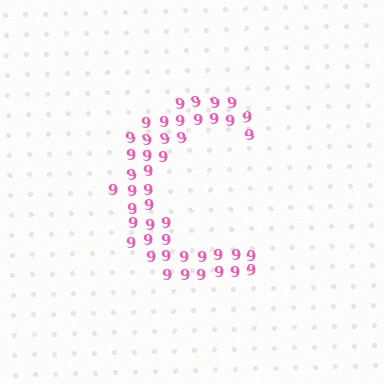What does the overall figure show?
The overall figure shows the letter C.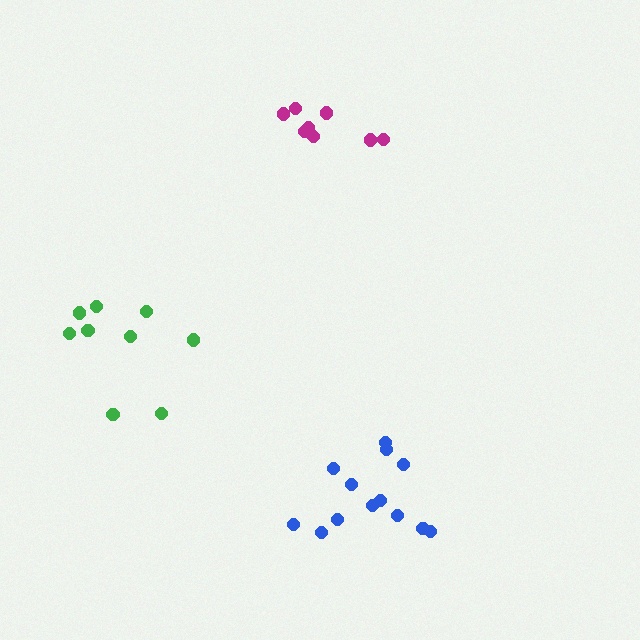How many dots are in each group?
Group 1: 8 dots, Group 2: 13 dots, Group 3: 9 dots (30 total).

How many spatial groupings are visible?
There are 3 spatial groupings.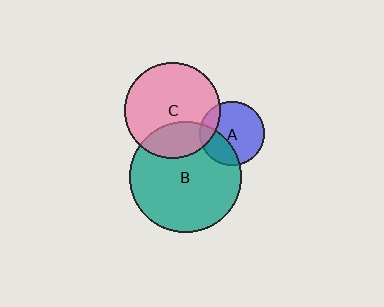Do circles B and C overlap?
Yes.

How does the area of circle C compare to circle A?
Approximately 2.2 times.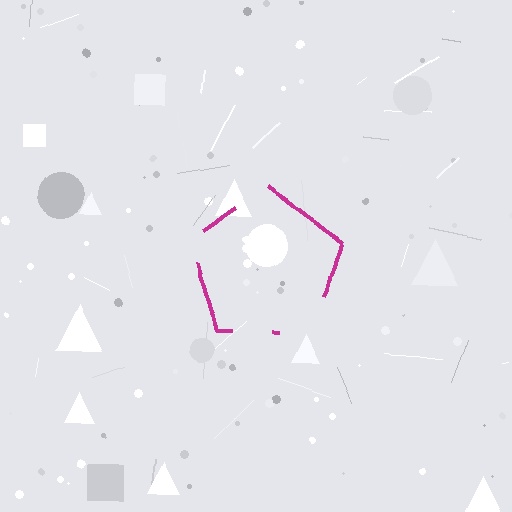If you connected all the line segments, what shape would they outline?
They would outline a pentagon.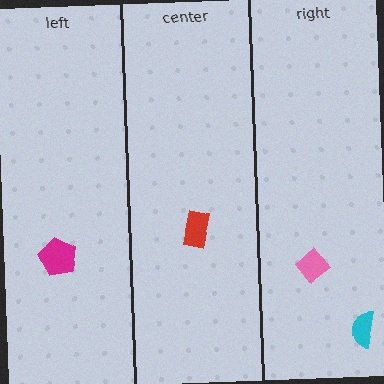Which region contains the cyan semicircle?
The right region.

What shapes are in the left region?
The magenta pentagon.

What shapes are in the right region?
The cyan semicircle, the pink diamond.